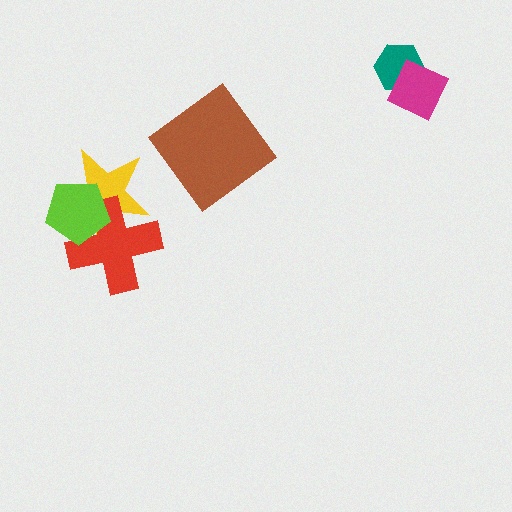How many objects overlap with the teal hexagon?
1 object overlaps with the teal hexagon.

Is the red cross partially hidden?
Yes, it is partially covered by another shape.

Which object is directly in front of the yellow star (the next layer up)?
The red cross is directly in front of the yellow star.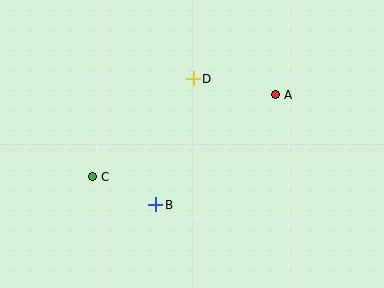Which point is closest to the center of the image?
Point D at (193, 79) is closest to the center.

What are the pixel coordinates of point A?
Point A is at (275, 95).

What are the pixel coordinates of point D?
Point D is at (193, 79).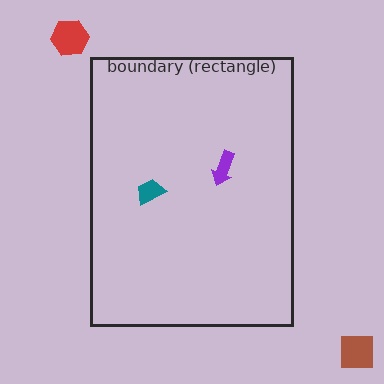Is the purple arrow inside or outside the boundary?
Inside.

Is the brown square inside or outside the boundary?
Outside.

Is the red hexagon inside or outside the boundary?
Outside.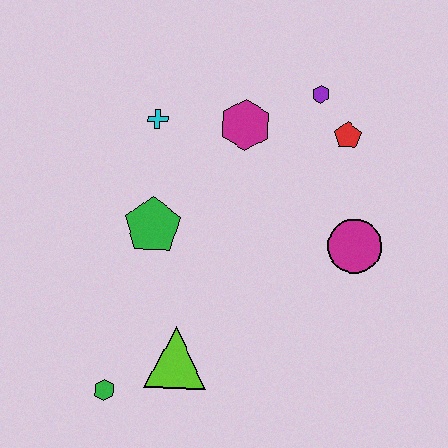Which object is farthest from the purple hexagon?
The green hexagon is farthest from the purple hexagon.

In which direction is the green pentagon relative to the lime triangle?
The green pentagon is above the lime triangle.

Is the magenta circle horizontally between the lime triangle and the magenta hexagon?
No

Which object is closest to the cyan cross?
The magenta hexagon is closest to the cyan cross.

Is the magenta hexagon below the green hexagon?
No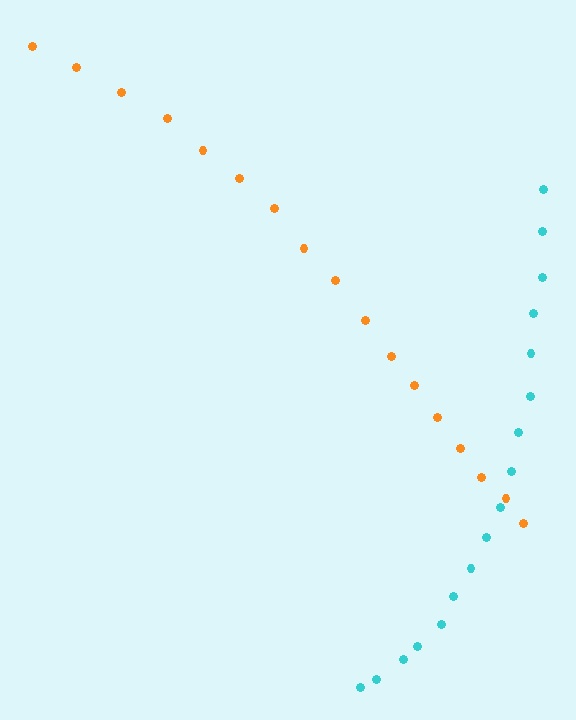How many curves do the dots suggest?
There are 2 distinct paths.